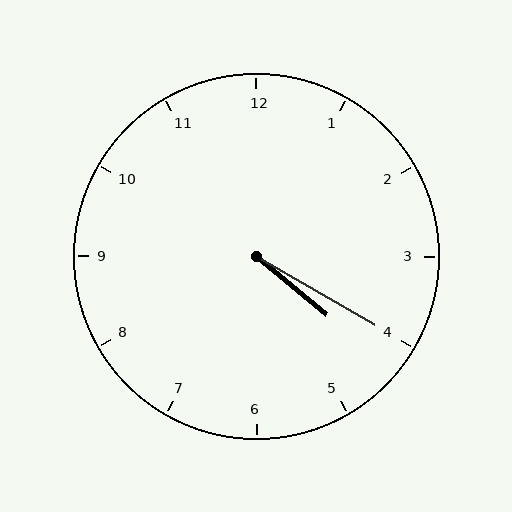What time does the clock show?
4:20.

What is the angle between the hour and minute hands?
Approximately 10 degrees.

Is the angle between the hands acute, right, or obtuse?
It is acute.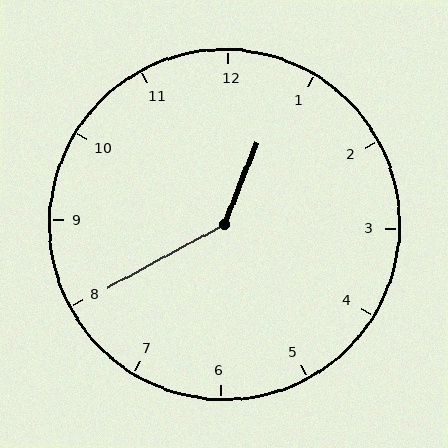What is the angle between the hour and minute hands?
Approximately 140 degrees.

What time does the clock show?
12:40.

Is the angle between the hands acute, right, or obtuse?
It is obtuse.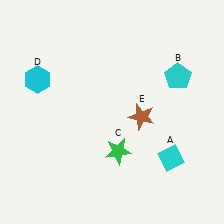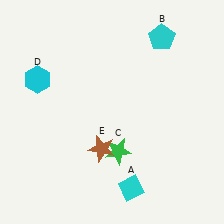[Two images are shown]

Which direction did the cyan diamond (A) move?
The cyan diamond (A) moved left.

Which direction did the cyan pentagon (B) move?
The cyan pentagon (B) moved up.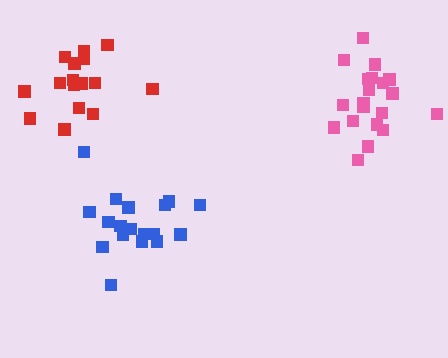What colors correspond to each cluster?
The clusters are colored: blue, pink, red.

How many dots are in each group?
Group 1: 18 dots, Group 2: 20 dots, Group 3: 16 dots (54 total).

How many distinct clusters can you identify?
There are 3 distinct clusters.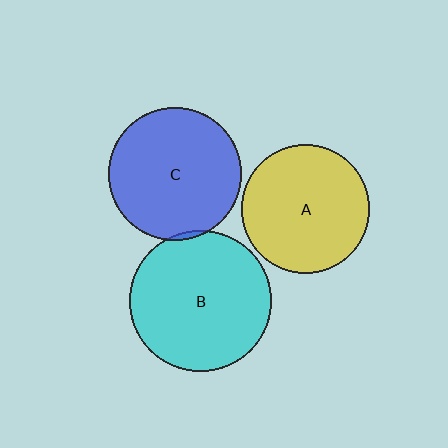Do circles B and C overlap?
Yes.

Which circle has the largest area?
Circle B (cyan).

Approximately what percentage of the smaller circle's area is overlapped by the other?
Approximately 5%.